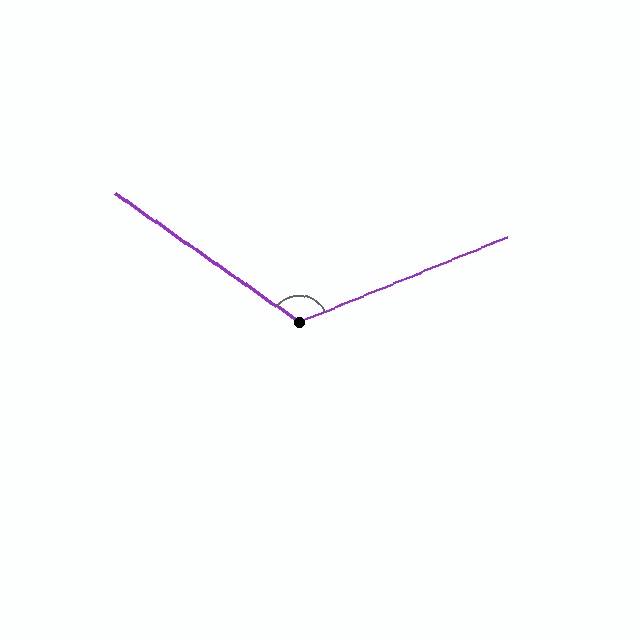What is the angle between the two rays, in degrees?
Approximately 123 degrees.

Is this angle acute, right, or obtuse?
It is obtuse.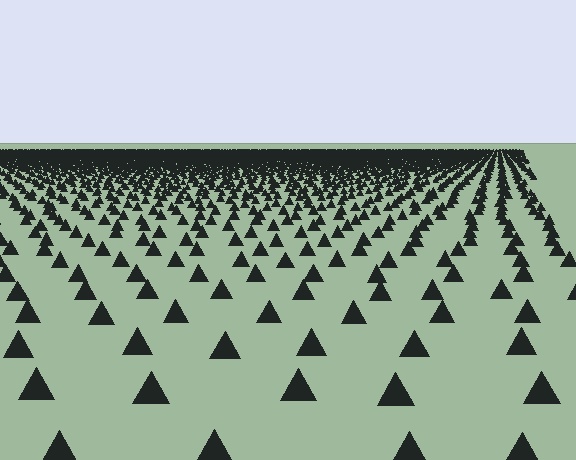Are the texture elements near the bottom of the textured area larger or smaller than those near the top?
Larger. Near the bottom, elements are closer to the viewer and appear at a bigger on-screen size.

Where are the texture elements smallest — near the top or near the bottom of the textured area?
Near the top.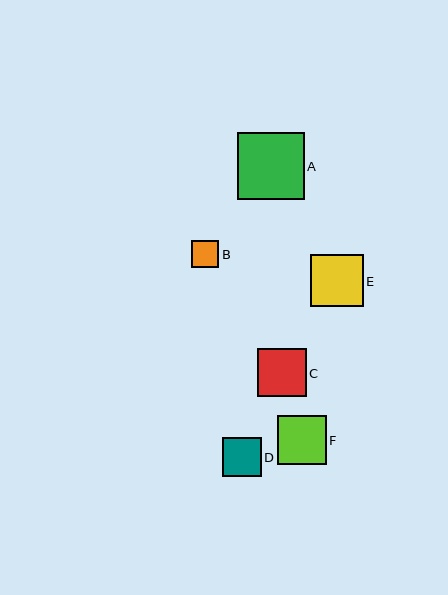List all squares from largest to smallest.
From largest to smallest: A, E, F, C, D, B.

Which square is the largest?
Square A is the largest with a size of approximately 67 pixels.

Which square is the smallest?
Square B is the smallest with a size of approximately 27 pixels.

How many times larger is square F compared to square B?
Square F is approximately 1.8 times the size of square B.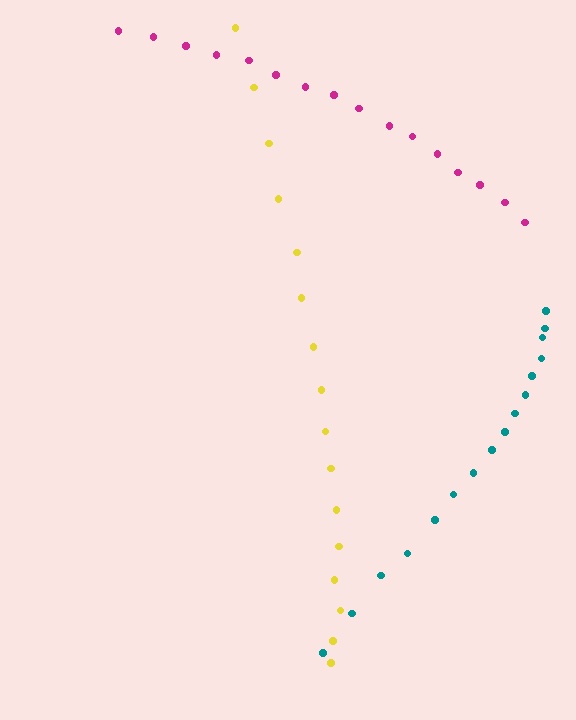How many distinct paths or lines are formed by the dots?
There are 3 distinct paths.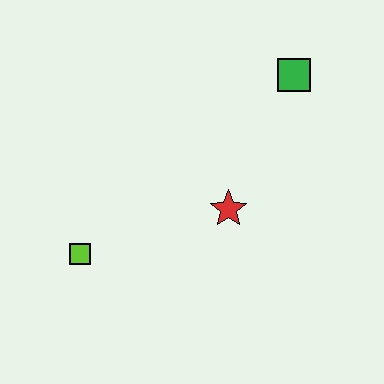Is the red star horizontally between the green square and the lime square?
Yes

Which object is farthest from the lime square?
The green square is farthest from the lime square.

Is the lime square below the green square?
Yes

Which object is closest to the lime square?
The red star is closest to the lime square.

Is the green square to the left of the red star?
No